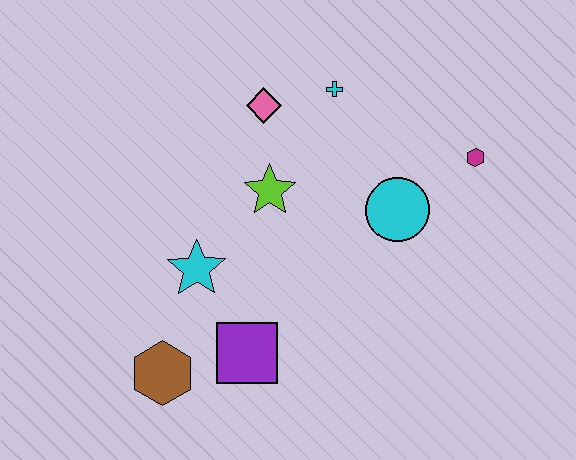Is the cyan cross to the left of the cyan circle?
Yes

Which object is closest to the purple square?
The brown hexagon is closest to the purple square.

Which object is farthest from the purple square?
The magenta hexagon is farthest from the purple square.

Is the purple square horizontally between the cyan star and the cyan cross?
Yes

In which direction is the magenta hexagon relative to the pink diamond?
The magenta hexagon is to the right of the pink diamond.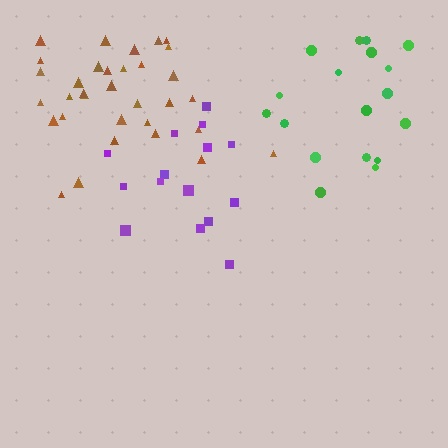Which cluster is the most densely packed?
Brown.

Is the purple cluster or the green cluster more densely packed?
Purple.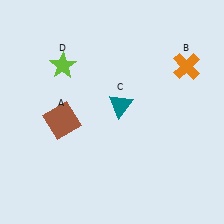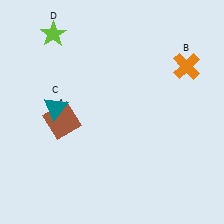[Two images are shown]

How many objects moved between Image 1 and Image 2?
2 objects moved between the two images.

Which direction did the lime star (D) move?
The lime star (D) moved up.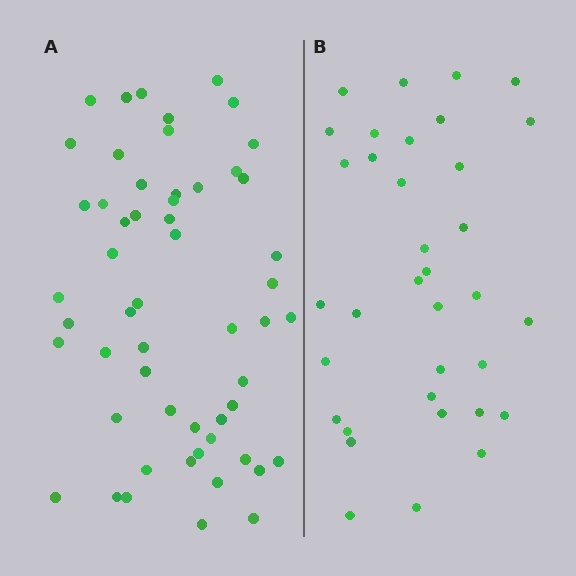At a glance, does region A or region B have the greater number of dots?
Region A (the left region) has more dots.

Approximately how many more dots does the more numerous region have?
Region A has approximately 20 more dots than region B.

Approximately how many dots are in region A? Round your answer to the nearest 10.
About 60 dots. (The exact count is 55, which rounds to 60.)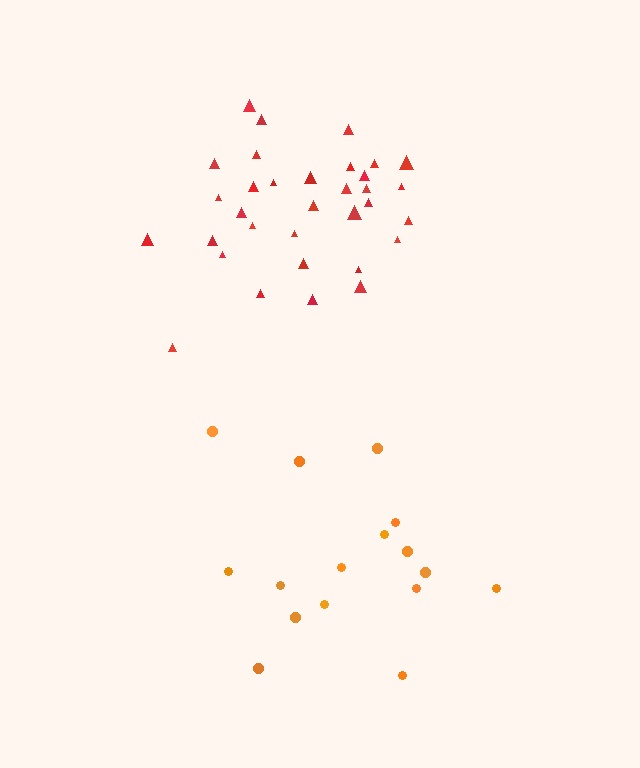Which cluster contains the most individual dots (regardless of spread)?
Red (33).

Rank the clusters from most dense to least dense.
red, orange.